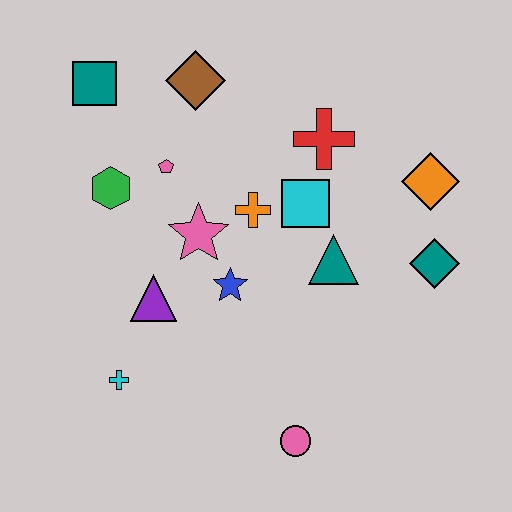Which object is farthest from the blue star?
The teal square is farthest from the blue star.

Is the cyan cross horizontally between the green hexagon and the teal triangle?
Yes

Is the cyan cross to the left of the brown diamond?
Yes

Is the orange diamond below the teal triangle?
No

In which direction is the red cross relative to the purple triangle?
The red cross is to the right of the purple triangle.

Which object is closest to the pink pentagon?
The green hexagon is closest to the pink pentagon.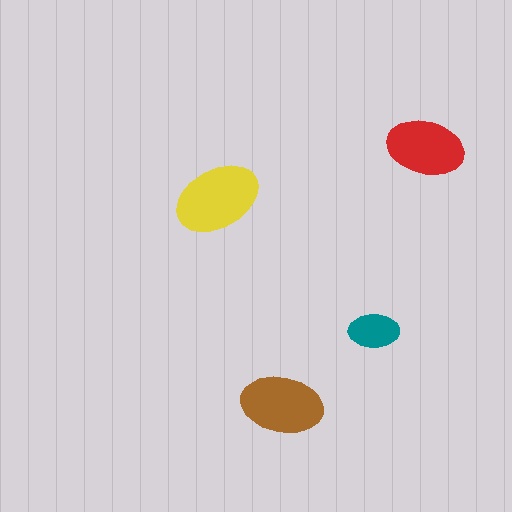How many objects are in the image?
There are 4 objects in the image.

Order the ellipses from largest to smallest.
the yellow one, the brown one, the red one, the teal one.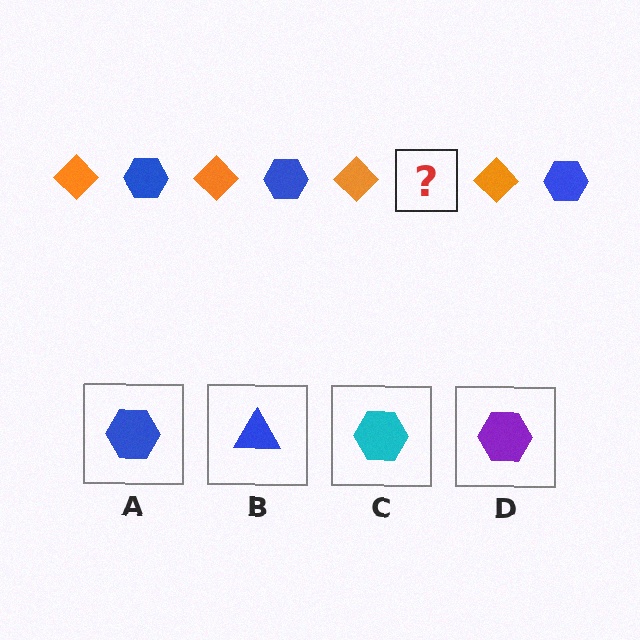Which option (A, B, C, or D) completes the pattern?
A.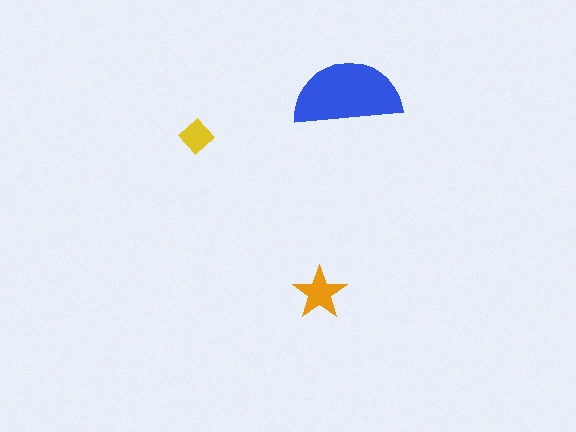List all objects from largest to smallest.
The blue semicircle, the orange star, the yellow diamond.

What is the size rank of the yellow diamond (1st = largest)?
3rd.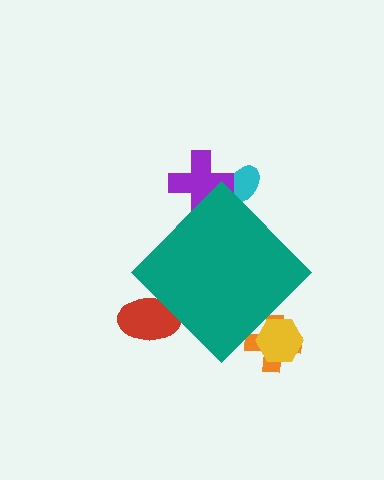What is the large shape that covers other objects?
A teal diamond.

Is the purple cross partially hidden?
Yes, the purple cross is partially hidden behind the teal diamond.